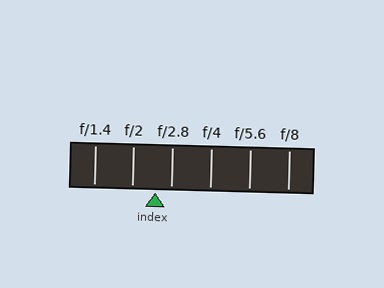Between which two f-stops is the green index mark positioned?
The index mark is between f/2 and f/2.8.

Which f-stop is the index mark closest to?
The index mark is closest to f/2.8.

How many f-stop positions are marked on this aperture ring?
There are 6 f-stop positions marked.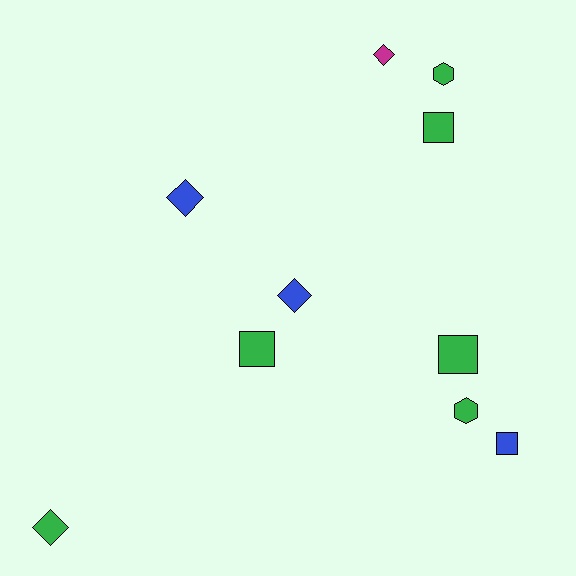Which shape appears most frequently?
Square, with 4 objects.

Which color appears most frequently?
Green, with 6 objects.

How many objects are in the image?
There are 10 objects.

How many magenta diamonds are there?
There is 1 magenta diamond.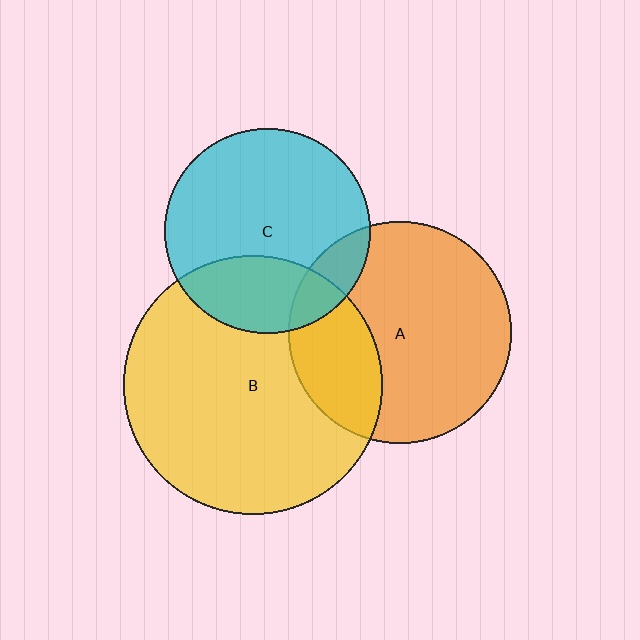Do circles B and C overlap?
Yes.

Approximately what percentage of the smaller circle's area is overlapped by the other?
Approximately 30%.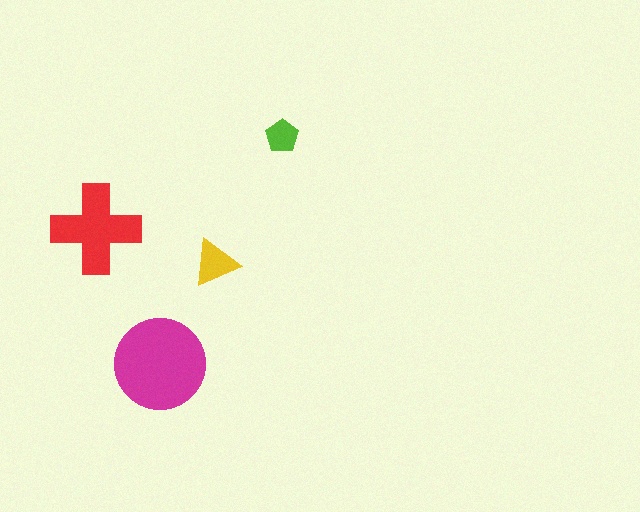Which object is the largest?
The magenta circle.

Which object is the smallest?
The lime pentagon.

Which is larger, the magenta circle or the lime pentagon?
The magenta circle.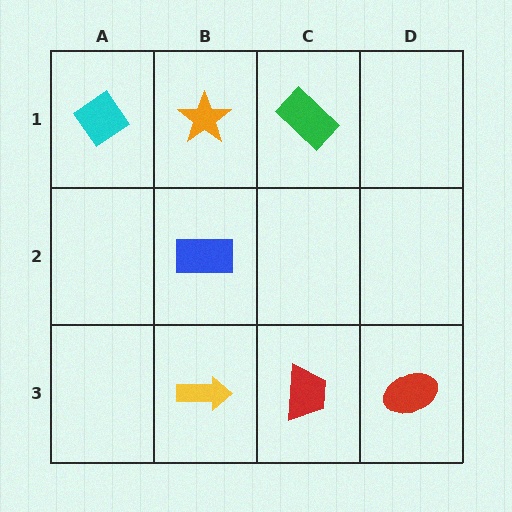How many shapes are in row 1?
3 shapes.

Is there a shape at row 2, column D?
No, that cell is empty.